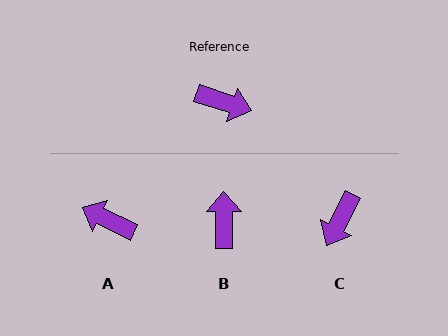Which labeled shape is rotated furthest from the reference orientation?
A, about 173 degrees away.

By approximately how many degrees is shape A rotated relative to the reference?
Approximately 173 degrees counter-clockwise.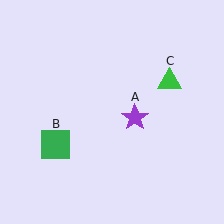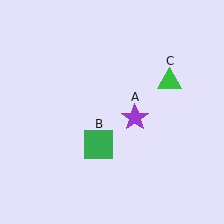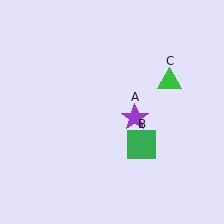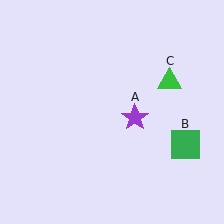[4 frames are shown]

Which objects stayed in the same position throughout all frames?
Purple star (object A) and green triangle (object C) remained stationary.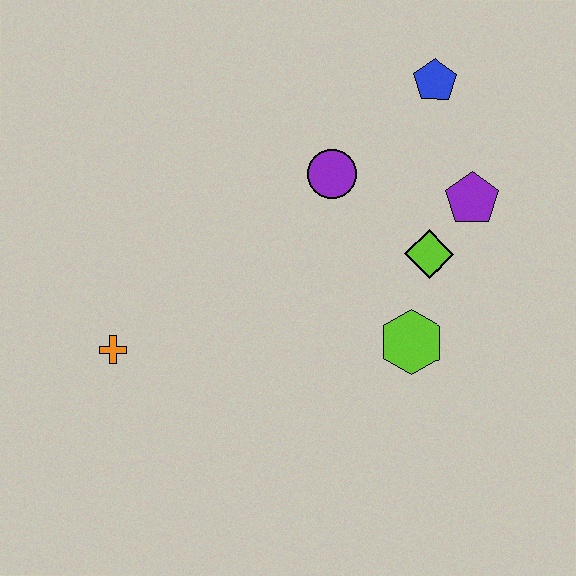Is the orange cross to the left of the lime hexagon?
Yes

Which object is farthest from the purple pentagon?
The orange cross is farthest from the purple pentagon.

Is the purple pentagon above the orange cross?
Yes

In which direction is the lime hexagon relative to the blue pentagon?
The lime hexagon is below the blue pentagon.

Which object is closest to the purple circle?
The lime diamond is closest to the purple circle.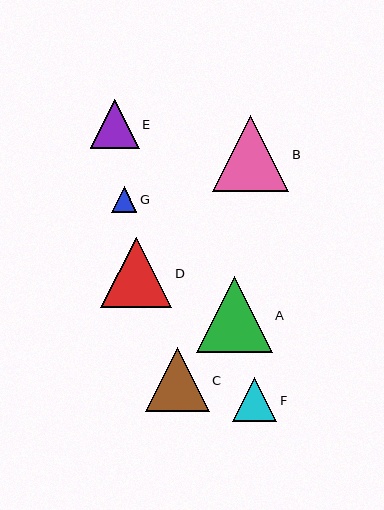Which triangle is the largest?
Triangle B is the largest with a size of approximately 76 pixels.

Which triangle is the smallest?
Triangle G is the smallest with a size of approximately 26 pixels.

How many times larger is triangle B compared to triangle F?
Triangle B is approximately 1.7 times the size of triangle F.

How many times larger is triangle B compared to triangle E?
Triangle B is approximately 1.6 times the size of triangle E.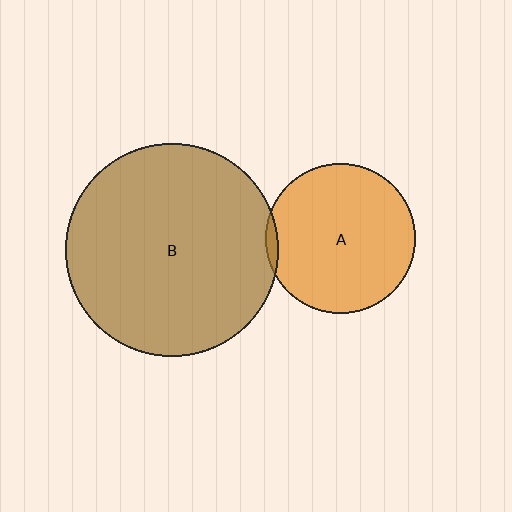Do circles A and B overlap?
Yes.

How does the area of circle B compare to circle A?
Approximately 2.0 times.